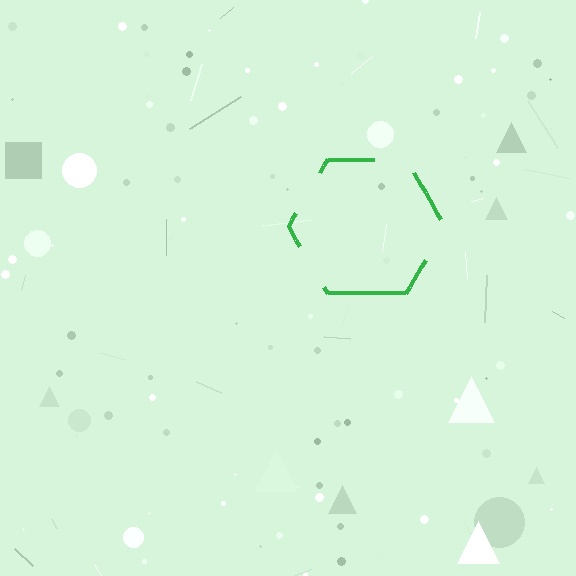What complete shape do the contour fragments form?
The contour fragments form a hexagon.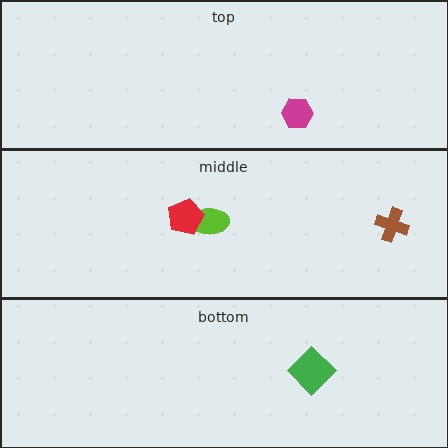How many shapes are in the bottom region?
1.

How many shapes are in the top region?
1.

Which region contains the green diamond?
The bottom region.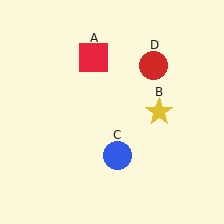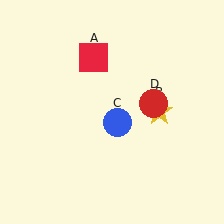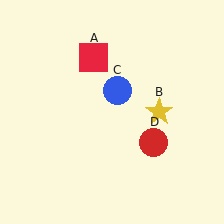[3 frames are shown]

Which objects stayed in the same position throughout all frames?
Red square (object A) and yellow star (object B) remained stationary.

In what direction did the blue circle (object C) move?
The blue circle (object C) moved up.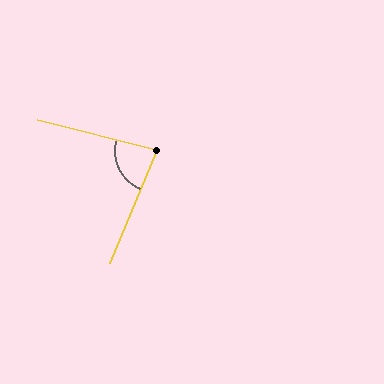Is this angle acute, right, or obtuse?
It is acute.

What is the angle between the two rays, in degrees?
Approximately 82 degrees.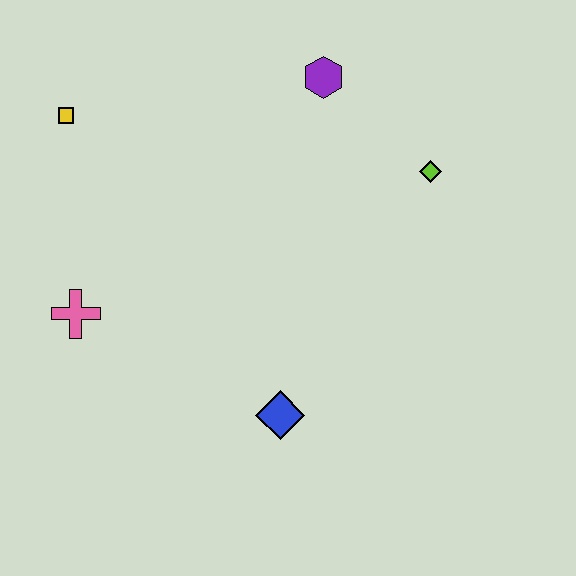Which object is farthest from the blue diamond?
The yellow square is farthest from the blue diamond.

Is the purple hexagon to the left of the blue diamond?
No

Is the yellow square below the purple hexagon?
Yes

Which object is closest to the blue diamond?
The pink cross is closest to the blue diamond.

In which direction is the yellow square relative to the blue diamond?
The yellow square is above the blue diamond.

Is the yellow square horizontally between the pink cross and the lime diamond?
No